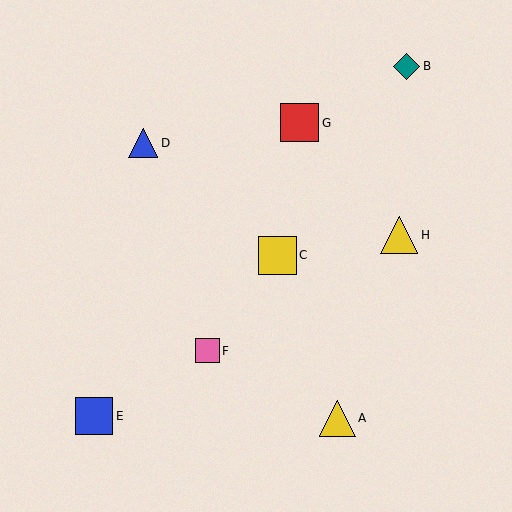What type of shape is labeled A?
Shape A is a yellow triangle.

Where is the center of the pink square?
The center of the pink square is at (207, 351).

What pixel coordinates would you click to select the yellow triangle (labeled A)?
Click at (337, 418) to select the yellow triangle A.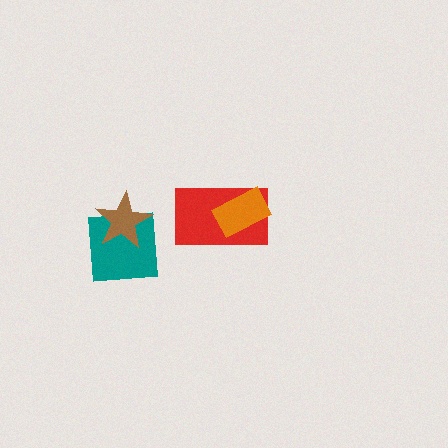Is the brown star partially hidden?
No, no other shape covers it.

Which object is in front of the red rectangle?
The orange rectangle is in front of the red rectangle.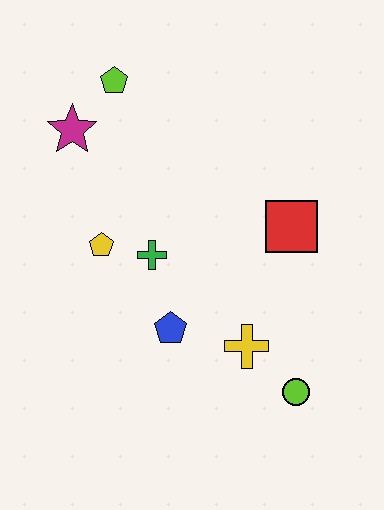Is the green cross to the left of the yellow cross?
Yes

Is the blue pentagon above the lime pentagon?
No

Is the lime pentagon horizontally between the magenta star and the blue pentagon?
Yes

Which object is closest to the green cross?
The yellow pentagon is closest to the green cross.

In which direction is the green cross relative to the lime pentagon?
The green cross is below the lime pentagon.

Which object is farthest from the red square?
The magenta star is farthest from the red square.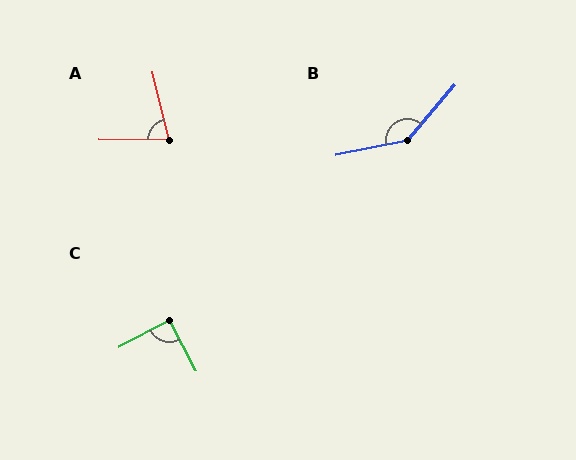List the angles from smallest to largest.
A (76°), C (90°), B (141°).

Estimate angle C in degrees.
Approximately 90 degrees.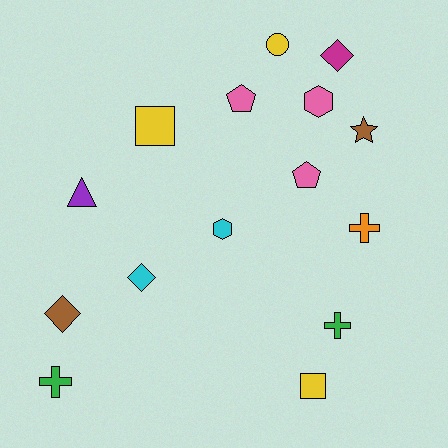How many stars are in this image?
There is 1 star.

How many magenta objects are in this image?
There is 1 magenta object.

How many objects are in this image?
There are 15 objects.